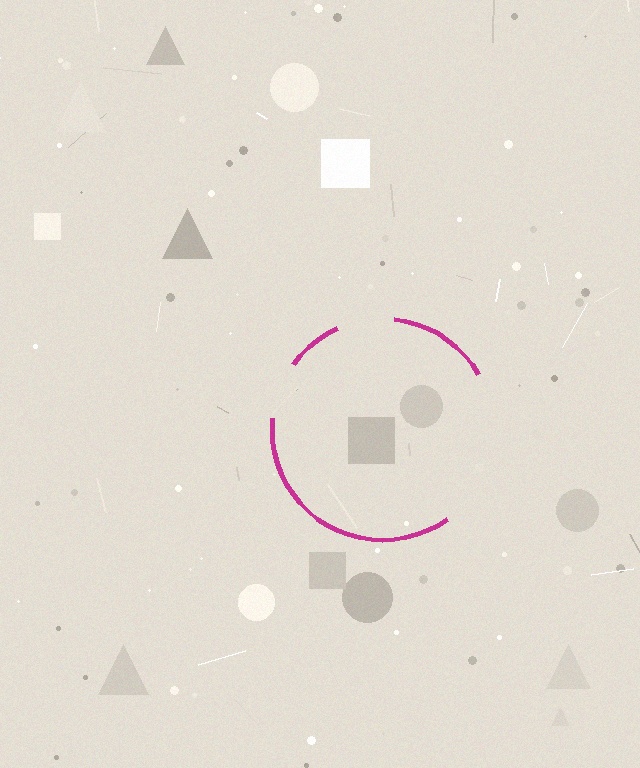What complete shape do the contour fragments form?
The contour fragments form a circle.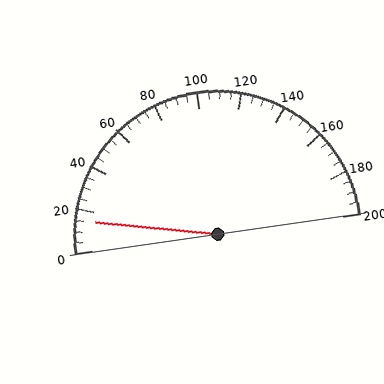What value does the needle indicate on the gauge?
The needle indicates approximately 15.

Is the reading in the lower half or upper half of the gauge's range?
The reading is in the lower half of the range (0 to 200).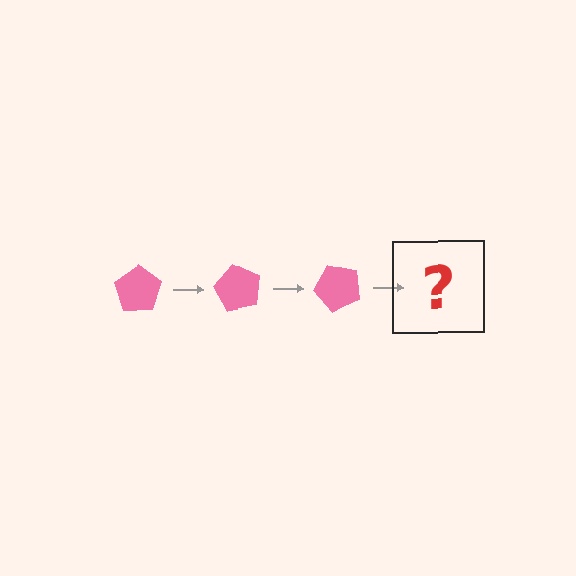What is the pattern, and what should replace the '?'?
The pattern is that the pentagon rotates 60 degrees each step. The '?' should be a pink pentagon rotated 180 degrees.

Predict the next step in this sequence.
The next step is a pink pentagon rotated 180 degrees.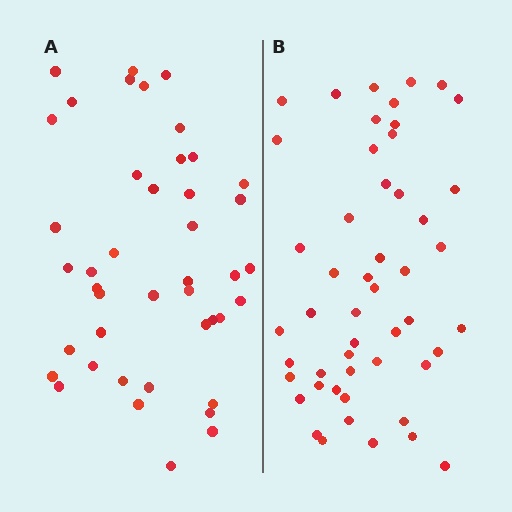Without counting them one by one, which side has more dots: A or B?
Region B (the right region) has more dots.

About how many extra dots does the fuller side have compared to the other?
Region B has roughly 8 or so more dots than region A.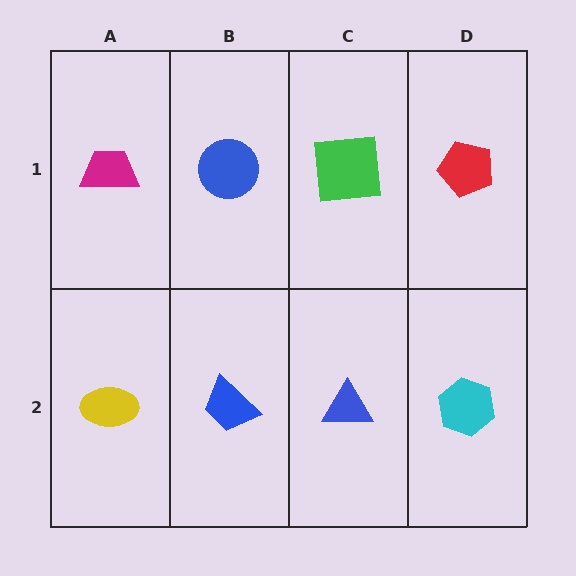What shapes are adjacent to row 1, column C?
A blue triangle (row 2, column C), a blue circle (row 1, column B), a red pentagon (row 1, column D).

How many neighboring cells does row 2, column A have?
2.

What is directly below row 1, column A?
A yellow ellipse.